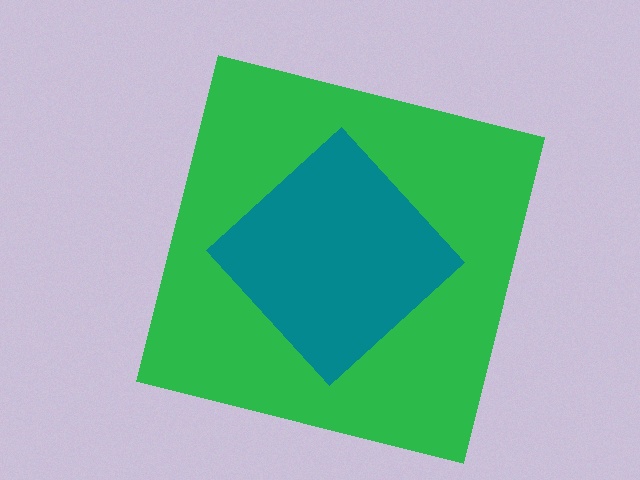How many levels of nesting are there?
2.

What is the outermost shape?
The green square.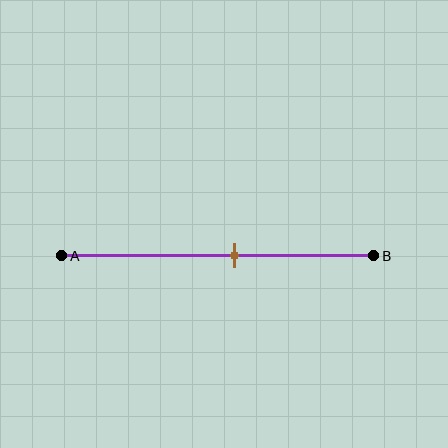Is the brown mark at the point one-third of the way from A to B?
No, the mark is at about 55% from A, not at the 33% one-third point.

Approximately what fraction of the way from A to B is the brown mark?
The brown mark is approximately 55% of the way from A to B.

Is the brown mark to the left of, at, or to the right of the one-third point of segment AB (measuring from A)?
The brown mark is to the right of the one-third point of segment AB.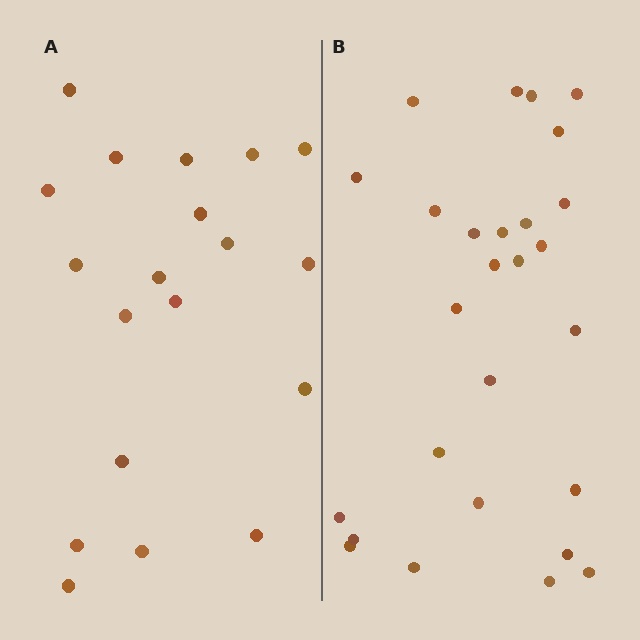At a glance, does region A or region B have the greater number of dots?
Region B (the right region) has more dots.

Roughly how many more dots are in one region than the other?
Region B has roughly 8 or so more dots than region A.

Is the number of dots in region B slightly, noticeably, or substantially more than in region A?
Region B has noticeably more, but not dramatically so. The ratio is roughly 1.4 to 1.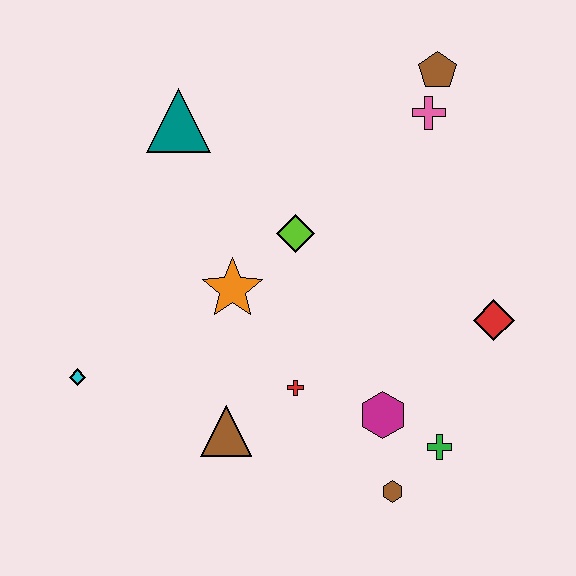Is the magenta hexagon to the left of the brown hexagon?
Yes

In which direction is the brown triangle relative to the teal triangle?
The brown triangle is below the teal triangle.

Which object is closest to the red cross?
The brown triangle is closest to the red cross.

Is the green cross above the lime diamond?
No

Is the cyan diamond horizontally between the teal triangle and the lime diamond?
No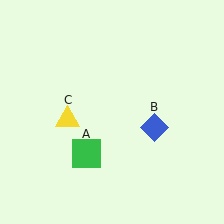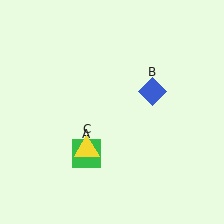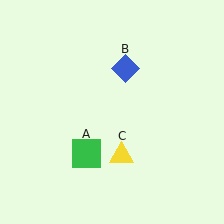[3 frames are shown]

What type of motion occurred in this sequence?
The blue diamond (object B), yellow triangle (object C) rotated counterclockwise around the center of the scene.